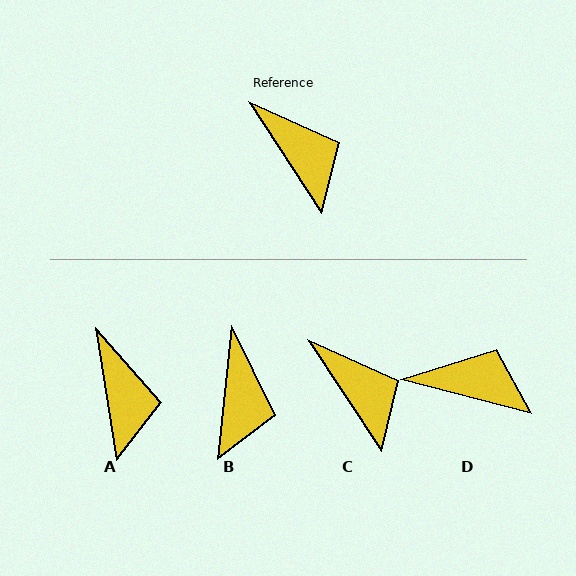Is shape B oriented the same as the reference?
No, it is off by about 39 degrees.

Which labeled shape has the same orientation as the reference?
C.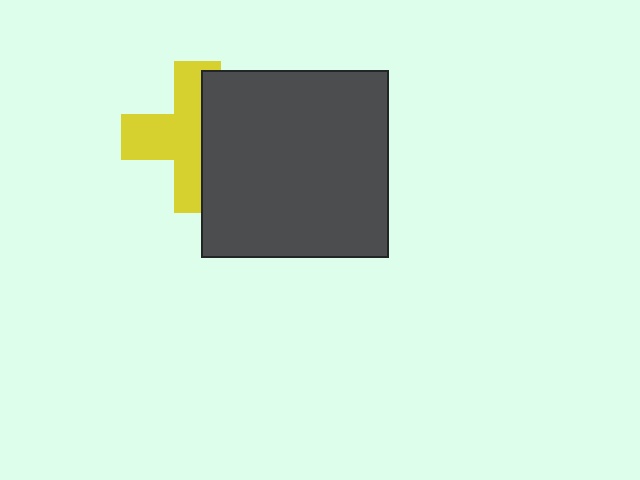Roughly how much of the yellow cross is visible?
About half of it is visible (roughly 56%).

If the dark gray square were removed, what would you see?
You would see the complete yellow cross.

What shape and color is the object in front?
The object in front is a dark gray square.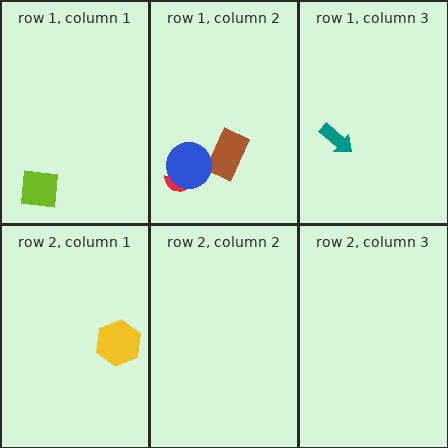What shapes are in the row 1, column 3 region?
The teal arrow.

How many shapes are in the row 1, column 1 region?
1.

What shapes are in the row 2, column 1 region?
The yellow hexagon.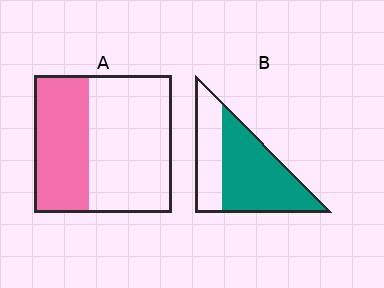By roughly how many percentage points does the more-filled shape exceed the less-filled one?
By roughly 25 percentage points (B over A).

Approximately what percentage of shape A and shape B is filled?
A is approximately 40% and B is approximately 65%.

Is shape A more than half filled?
No.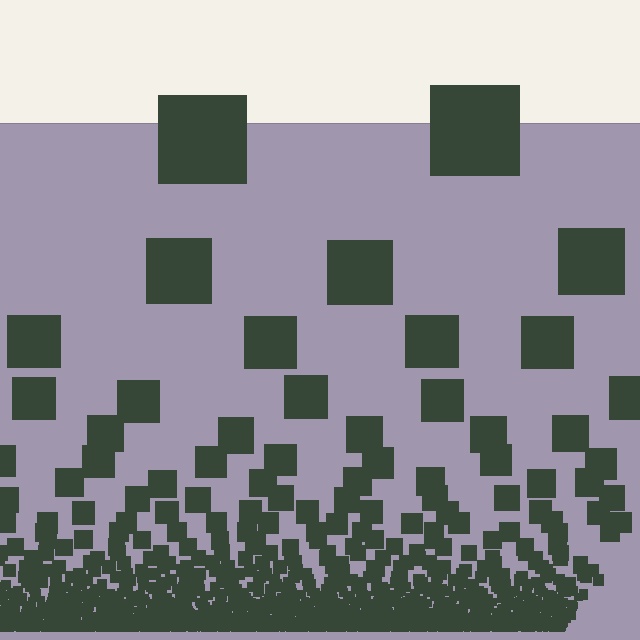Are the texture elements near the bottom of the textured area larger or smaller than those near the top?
Smaller. The gradient is inverted — elements near the bottom are smaller and denser.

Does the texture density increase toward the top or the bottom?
Density increases toward the bottom.